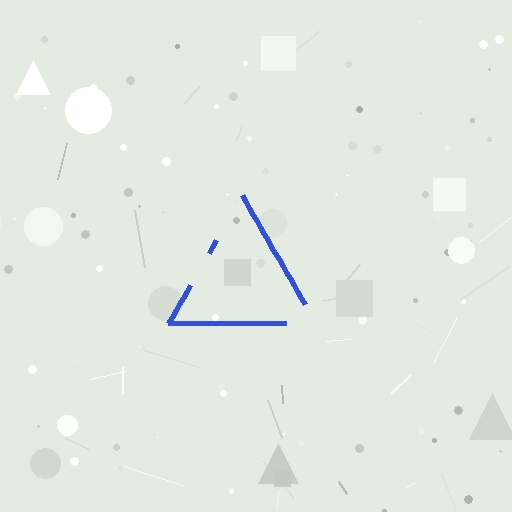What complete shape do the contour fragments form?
The contour fragments form a triangle.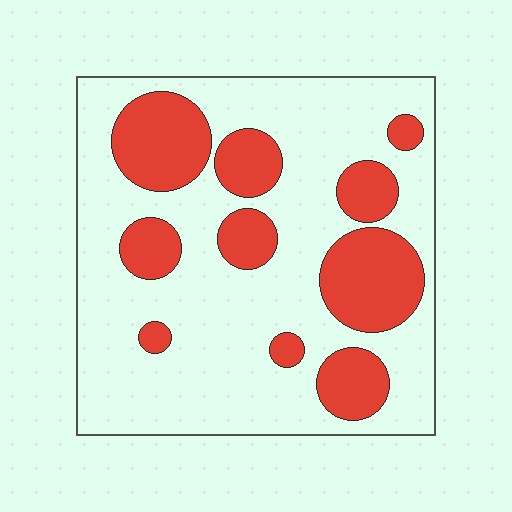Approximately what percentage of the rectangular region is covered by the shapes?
Approximately 30%.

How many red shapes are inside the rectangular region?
10.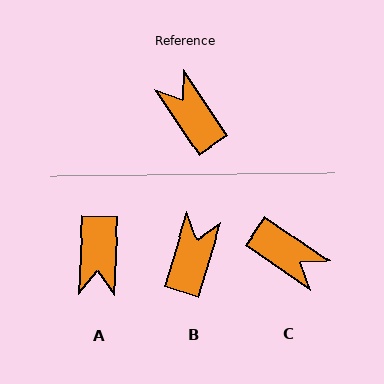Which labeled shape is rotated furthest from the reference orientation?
C, about 159 degrees away.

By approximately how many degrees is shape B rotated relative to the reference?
Approximately 51 degrees clockwise.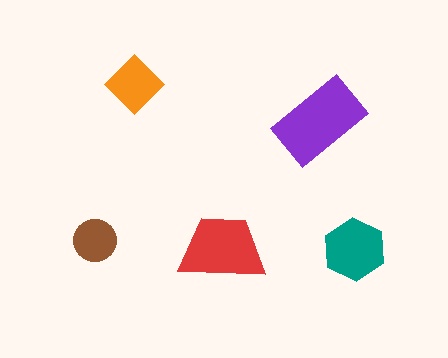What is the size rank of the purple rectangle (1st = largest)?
1st.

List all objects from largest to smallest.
The purple rectangle, the red trapezoid, the teal hexagon, the orange diamond, the brown circle.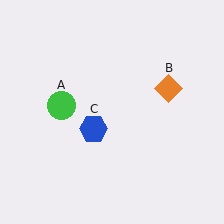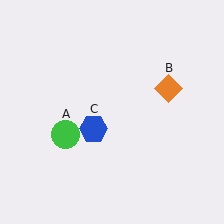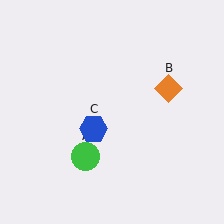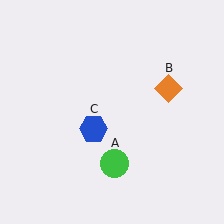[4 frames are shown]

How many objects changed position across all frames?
1 object changed position: green circle (object A).